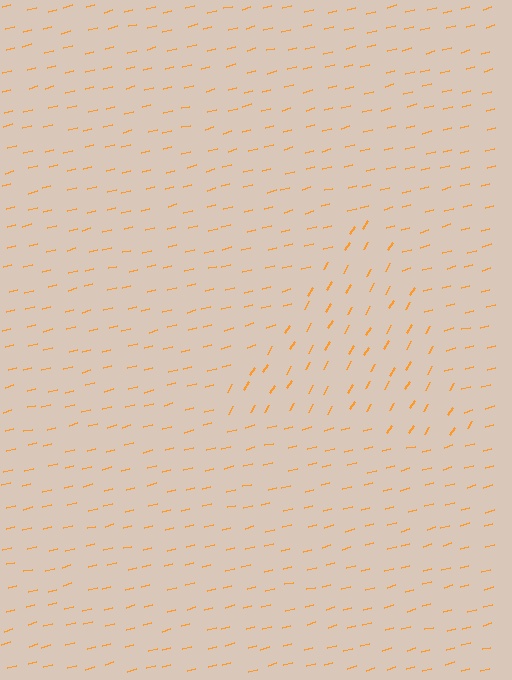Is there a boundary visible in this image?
Yes, there is a texture boundary formed by a change in line orientation.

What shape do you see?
I see a triangle.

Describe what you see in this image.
The image is filled with small orange line segments. A triangle region in the image has lines oriented differently from the surrounding lines, creating a visible texture boundary.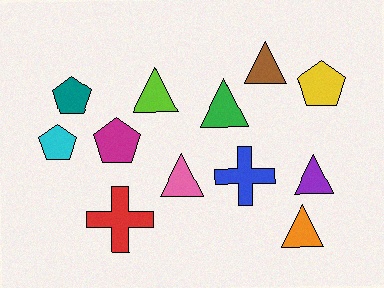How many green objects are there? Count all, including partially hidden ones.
There is 1 green object.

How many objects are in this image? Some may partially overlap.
There are 12 objects.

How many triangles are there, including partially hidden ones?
There are 6 triangles.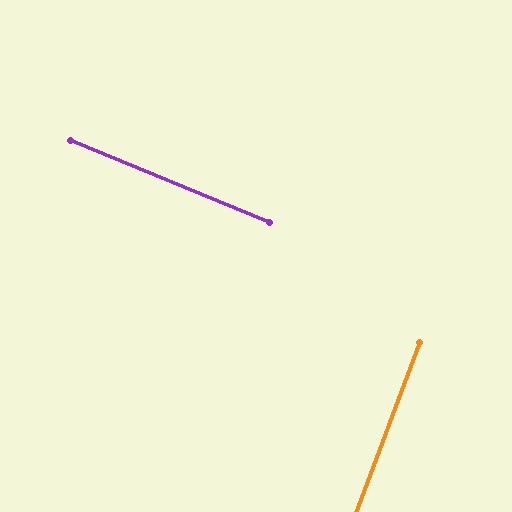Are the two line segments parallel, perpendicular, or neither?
Perpendicular — they meet at approximately 88°.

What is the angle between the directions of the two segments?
Approximately 88 degrees.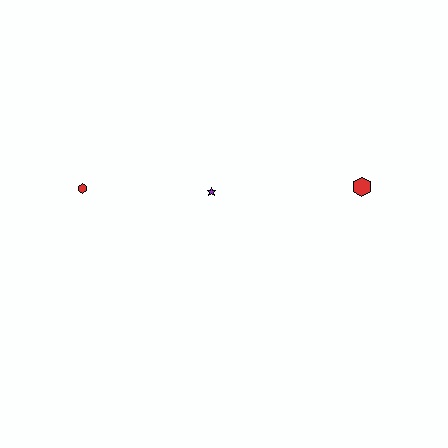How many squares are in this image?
There are no squares.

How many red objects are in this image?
There are 2 red objects.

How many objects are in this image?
There are 3 objects.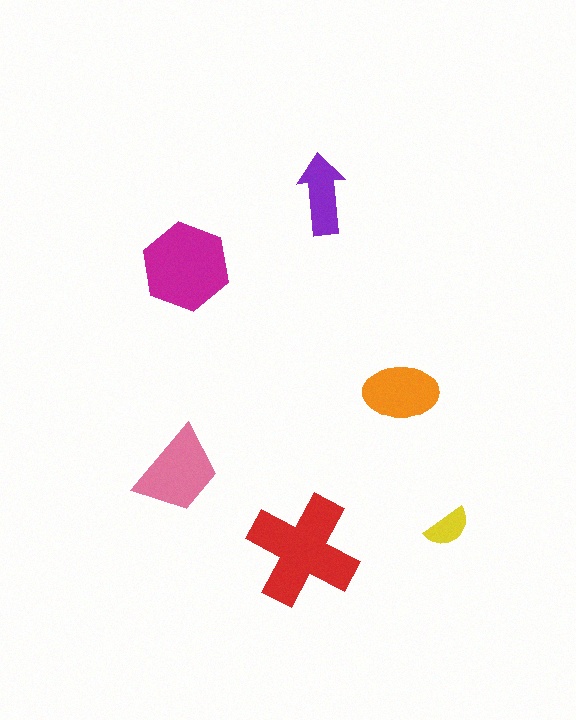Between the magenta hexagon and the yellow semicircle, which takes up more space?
The magenta hexagon.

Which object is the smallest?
The yellow semicircle.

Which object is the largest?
The red cross.